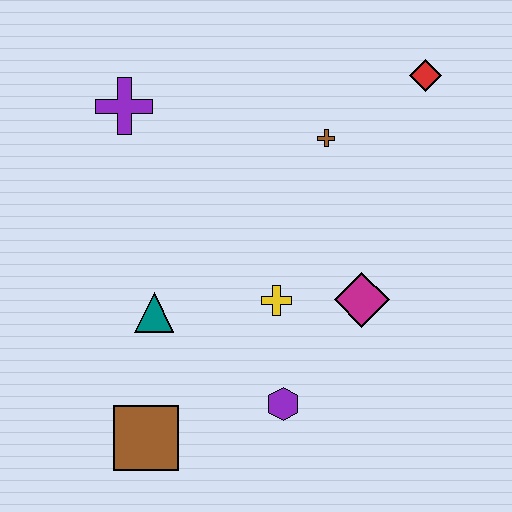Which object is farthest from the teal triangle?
The red diamond is farthest from the teal triangle.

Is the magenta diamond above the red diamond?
No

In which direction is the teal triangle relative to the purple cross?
The teal triangle is below the purple cross.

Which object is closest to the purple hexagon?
The yellow cross is closest to the purple hexagon.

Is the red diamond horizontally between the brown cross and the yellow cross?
No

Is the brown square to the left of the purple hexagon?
Yes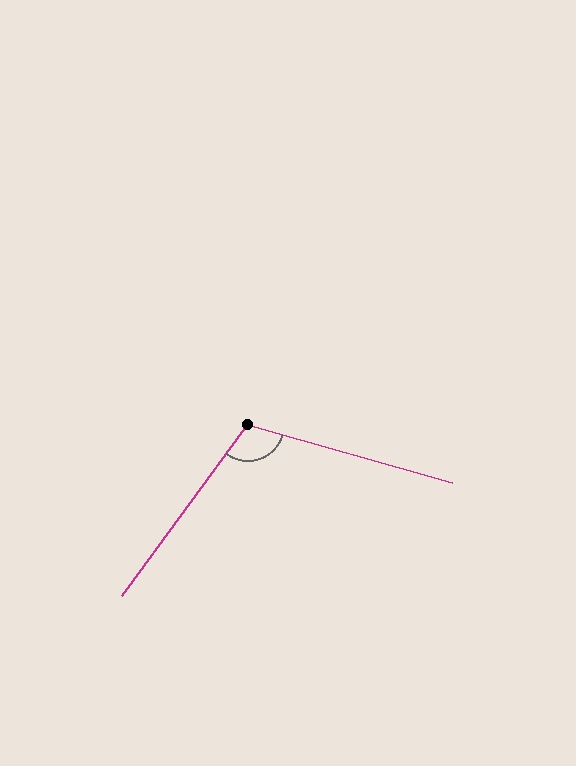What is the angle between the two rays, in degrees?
Approximately 111 degrees.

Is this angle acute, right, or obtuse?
It is obtuse.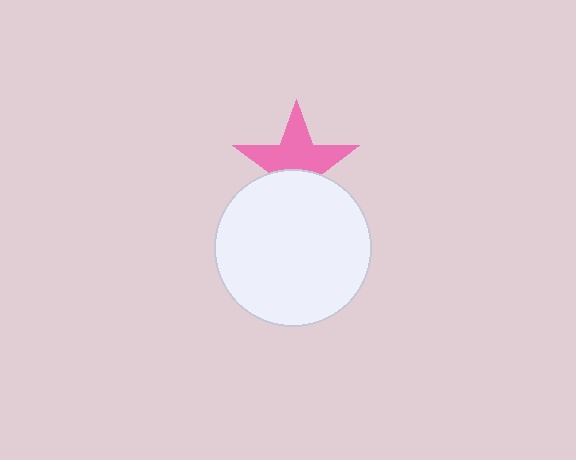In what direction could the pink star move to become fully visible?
The pink star could move up. That would shift it out from behind the white circle entirely.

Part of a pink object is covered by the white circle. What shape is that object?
It is a star.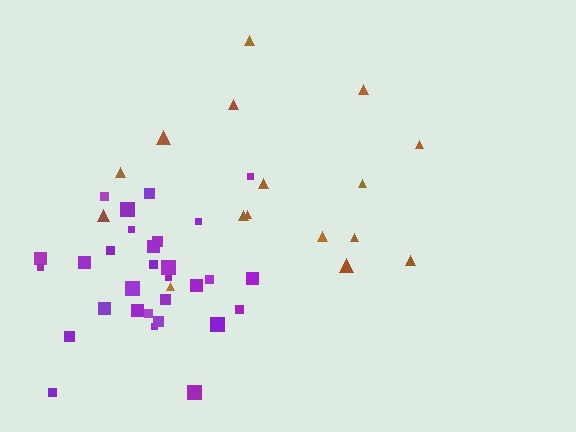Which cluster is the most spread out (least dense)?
Brown.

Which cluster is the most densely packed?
Purple.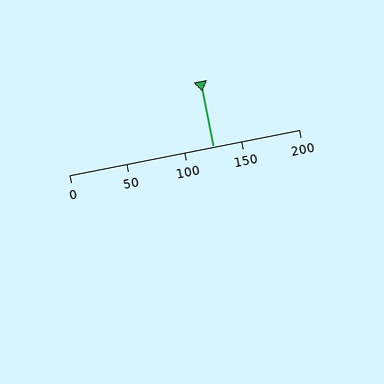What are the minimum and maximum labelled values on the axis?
The axis runs from 0 to 200.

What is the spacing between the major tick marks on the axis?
The major ticks are spaced 50 apart.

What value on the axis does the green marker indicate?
The marker indicates approximately 125.